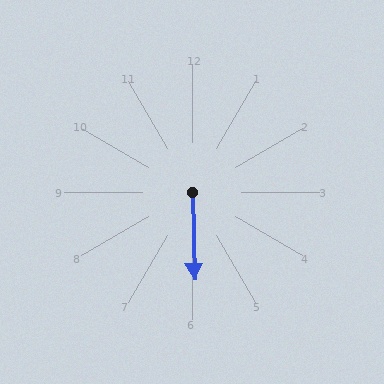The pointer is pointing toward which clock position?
Roughly 6 o'clock.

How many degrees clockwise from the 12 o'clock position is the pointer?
Approximately 179 degrees.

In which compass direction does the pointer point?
South.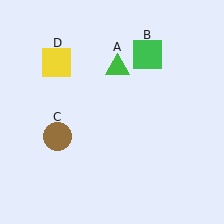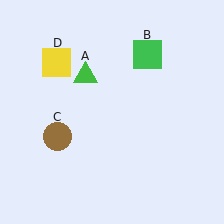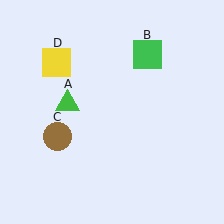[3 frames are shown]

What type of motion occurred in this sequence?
The green triangle (object A) rotated counterclockwise around the center of the scene.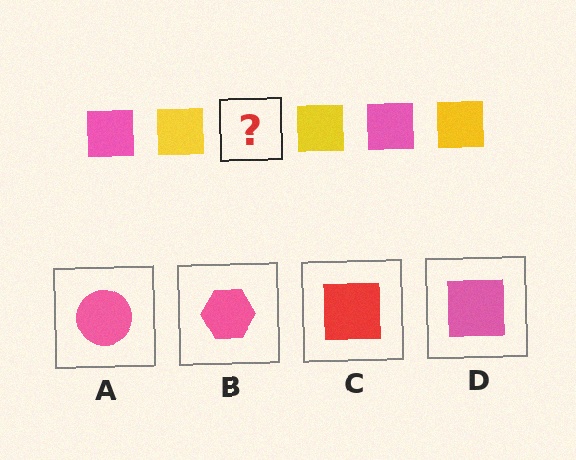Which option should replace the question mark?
Option D.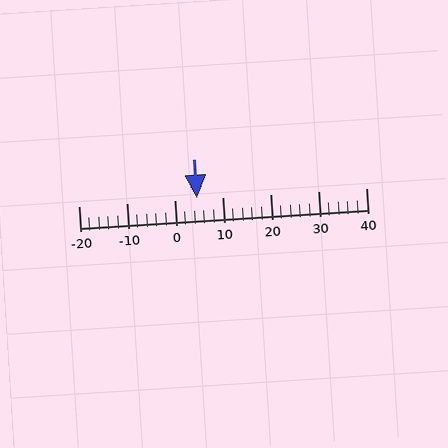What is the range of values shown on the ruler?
The ruler shows values from -20 to 40.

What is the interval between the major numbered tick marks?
The major tick marks are spaced 10 units apart.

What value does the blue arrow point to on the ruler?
The blue arrow points to approximately 5.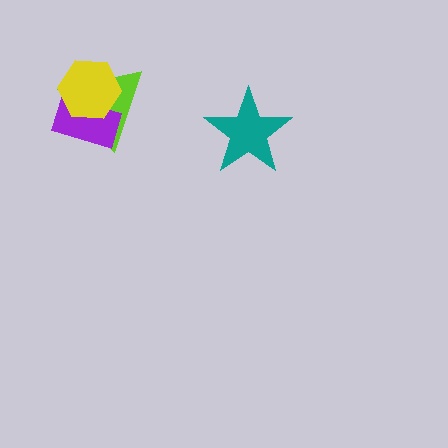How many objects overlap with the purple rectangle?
2 objects overlap with the purple rectangle.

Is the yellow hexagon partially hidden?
No, no other shape covers it.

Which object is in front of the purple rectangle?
The yellow hexagon is in front of the purple rectangle.